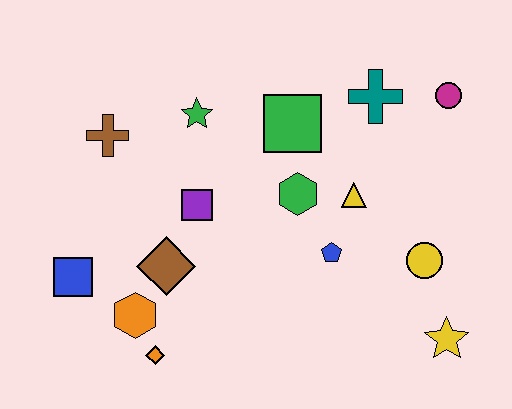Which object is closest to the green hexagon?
The yellow triangle is closest to the green hexagon.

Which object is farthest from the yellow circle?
The blue square is farthest from the yellow circle.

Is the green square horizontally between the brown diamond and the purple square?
No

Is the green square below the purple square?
No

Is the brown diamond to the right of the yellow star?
No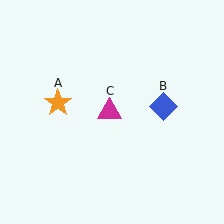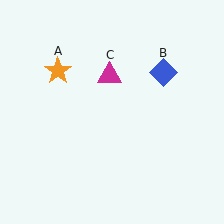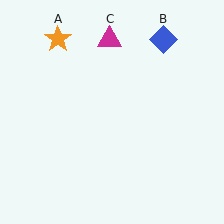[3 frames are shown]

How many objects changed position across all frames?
3 objects changed position: orange star (object A), blue diamond (object B), magenta triangle (object C).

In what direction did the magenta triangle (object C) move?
The magenta triangle (object C) moved up.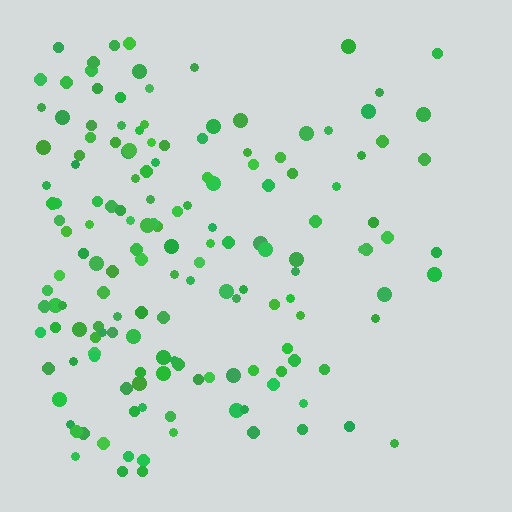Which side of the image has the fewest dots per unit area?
The right.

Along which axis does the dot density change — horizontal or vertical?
Horizontal.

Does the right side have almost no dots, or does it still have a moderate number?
Still a moderate number, just noticeably fewer than the left.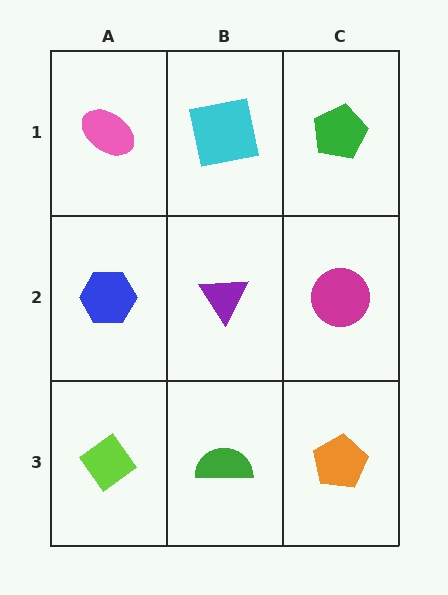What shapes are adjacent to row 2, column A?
A pink ellipse (row 1, column A), a lime diamond (row 3, column A), a purple triangle (row 2, column B).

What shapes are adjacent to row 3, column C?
A magenta circle (row 2, column C), a green semicircle (row 3, column B).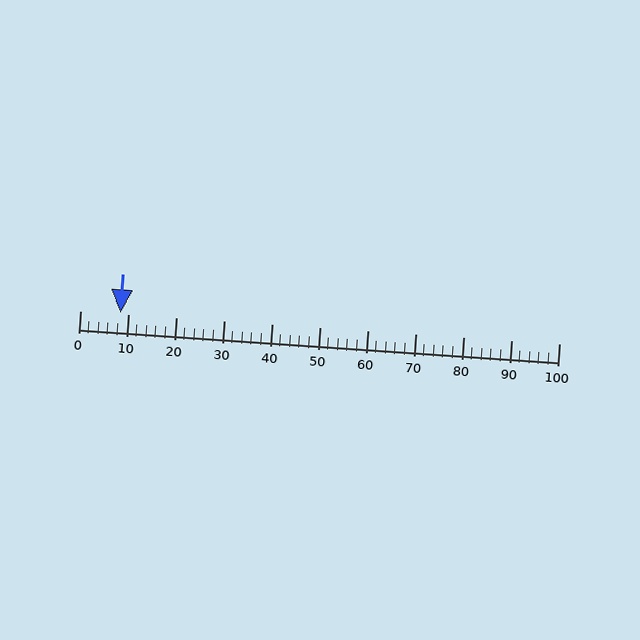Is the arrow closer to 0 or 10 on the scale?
The arrow is closer to 10.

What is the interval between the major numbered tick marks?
The major tick marks are spaced 10 units apart.